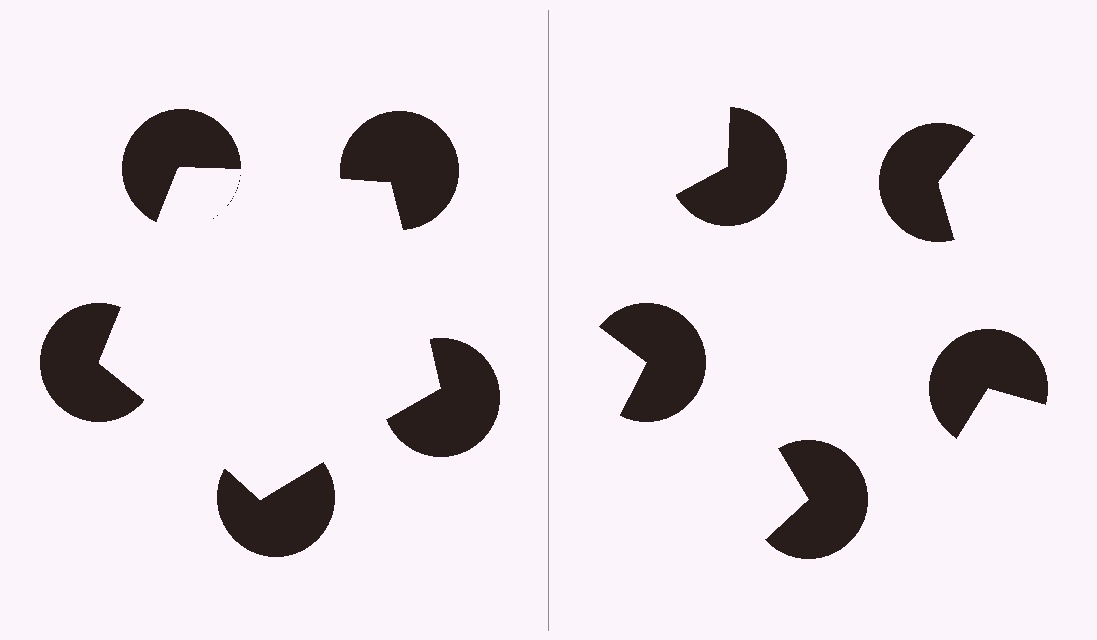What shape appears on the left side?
An illusory pentagon.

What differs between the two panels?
The pac-man discs are positioned identically on both sides; only the wedge orientations differ. On the left they align to a pentagon; on the right they are misaligned.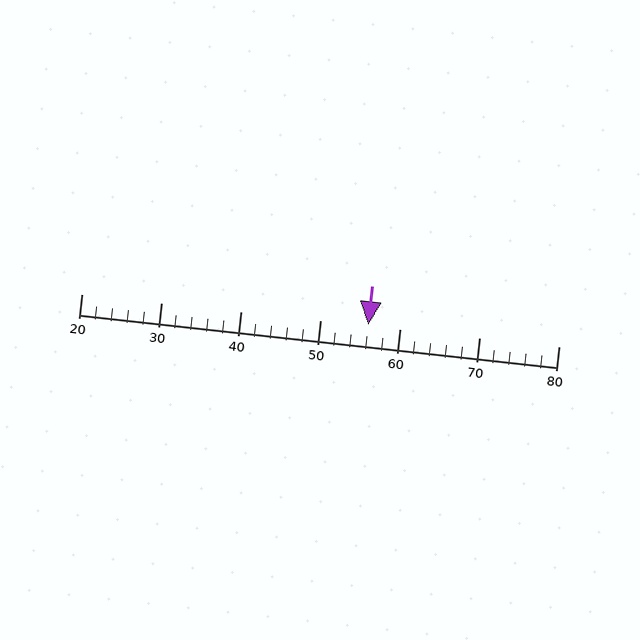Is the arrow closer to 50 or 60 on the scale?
The arrow is closer to 60.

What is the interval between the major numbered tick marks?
The major tick marks are spaced 10 units apart.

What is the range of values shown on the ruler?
The ruler shows values from 20 to 80.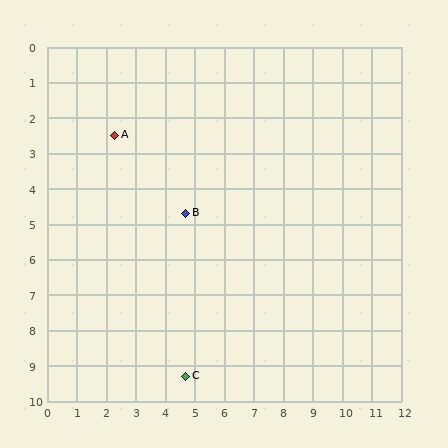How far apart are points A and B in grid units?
Points A and B are about 3.3 grid units apart.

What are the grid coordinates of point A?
Point A is at approximately (2.3, 2.5).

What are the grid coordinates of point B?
Point B is at approximately (4.7, 4.7).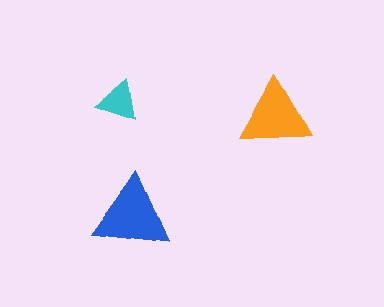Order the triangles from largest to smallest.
the blue one, the orange one, the cyan one.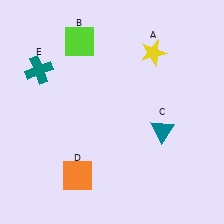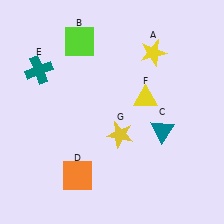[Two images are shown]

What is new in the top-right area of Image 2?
A yellow triangle (F) was added in the top-right area of Image 2.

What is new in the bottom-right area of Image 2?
A yellow star (G) was added in the bottom-right area of Image 2.